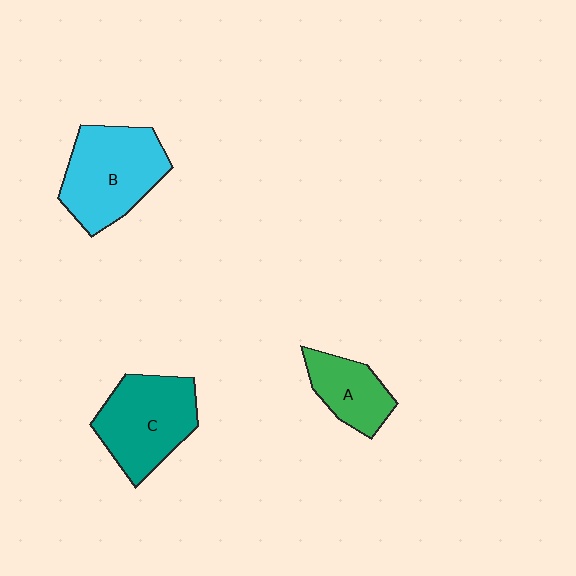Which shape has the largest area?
Shape B (cyan).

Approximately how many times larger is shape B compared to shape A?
Approximately 1.7 times.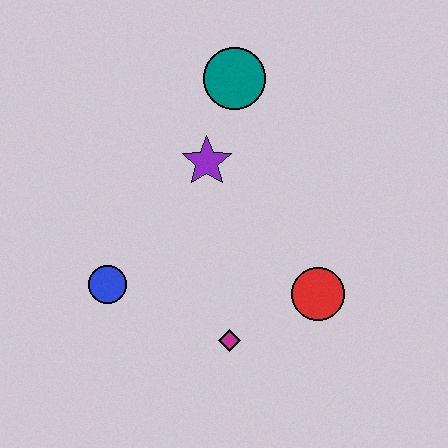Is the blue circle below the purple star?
Yes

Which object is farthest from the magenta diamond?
The teal circle is farthest from the magenta diamond.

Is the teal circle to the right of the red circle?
No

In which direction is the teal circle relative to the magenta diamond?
The teal circle is above the magenta diamond.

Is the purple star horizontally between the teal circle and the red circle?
No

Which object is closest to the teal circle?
The purple star is closest to the teal circle.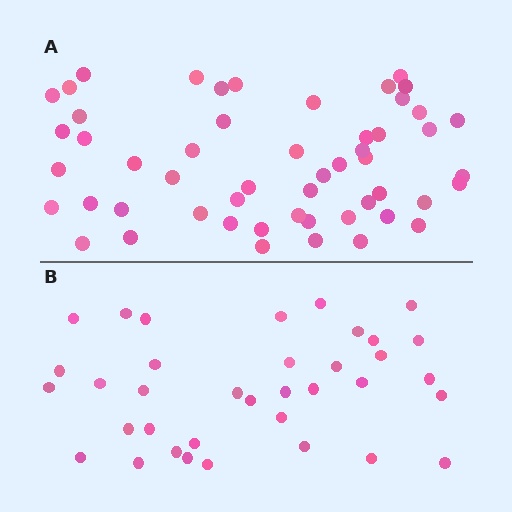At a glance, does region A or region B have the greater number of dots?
Region A (the top region) has more dots.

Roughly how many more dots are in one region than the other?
Region A has approximately 15 more dots than region B.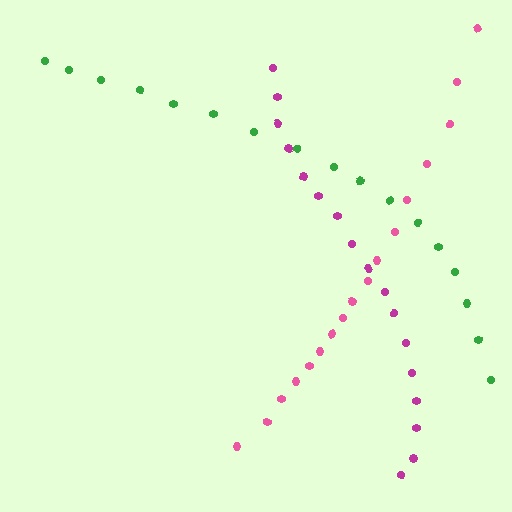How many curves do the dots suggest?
There are 3 distinct paths.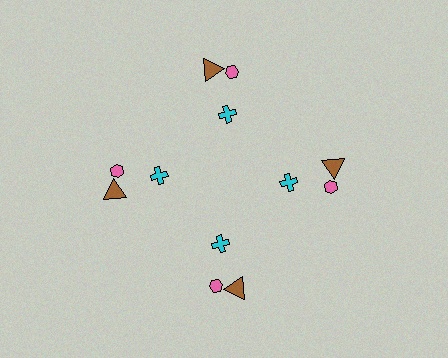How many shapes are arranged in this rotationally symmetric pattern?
There are 12 shapes, arranged in 4 groups of 3.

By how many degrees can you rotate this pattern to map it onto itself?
The pattern maps onto itself every 90 degrees of rotation.